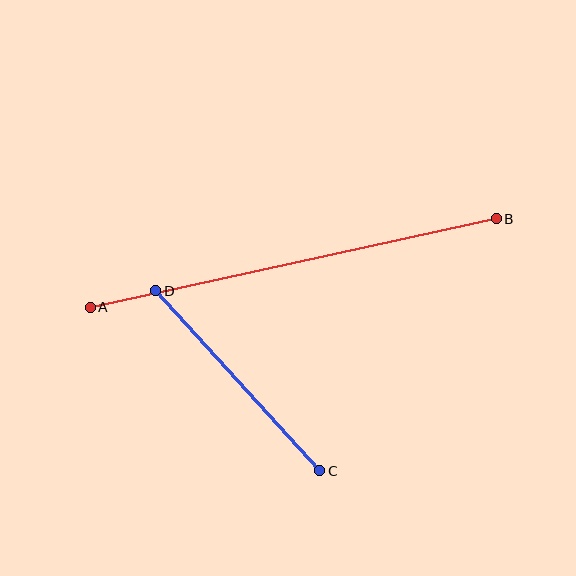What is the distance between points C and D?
The distance is approximately 244 pixels.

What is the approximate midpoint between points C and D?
The midpoint is at approximately (238, 381) pixels.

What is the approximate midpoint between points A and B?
The midpoint is at approximately (293, 263) pixels.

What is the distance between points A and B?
The distance is approximately 416 pixels.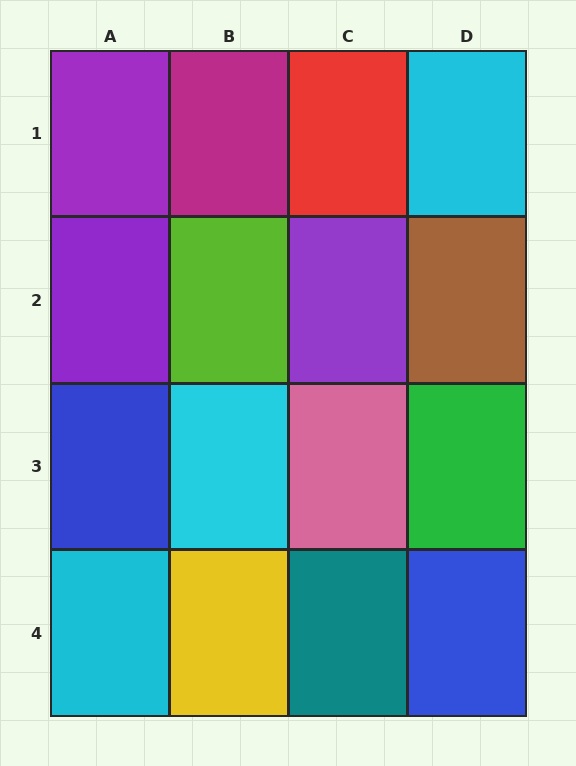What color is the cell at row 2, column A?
Purple.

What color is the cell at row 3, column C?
Pink.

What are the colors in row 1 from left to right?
Purple, magenta, red, cyan.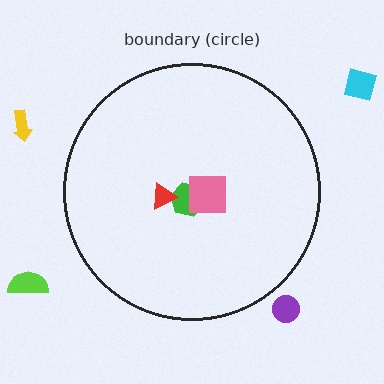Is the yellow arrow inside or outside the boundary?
Outside.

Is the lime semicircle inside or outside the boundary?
Outside.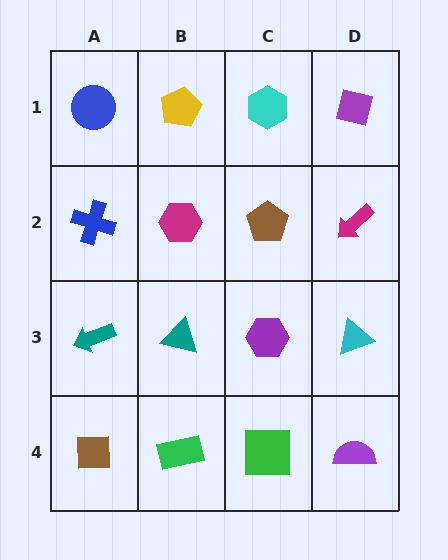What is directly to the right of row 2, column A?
A magenta hexagon.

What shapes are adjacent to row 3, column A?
A blue cross (row 2, column A), a brown square (row 4, column A), a teal triangle (row 3, column B).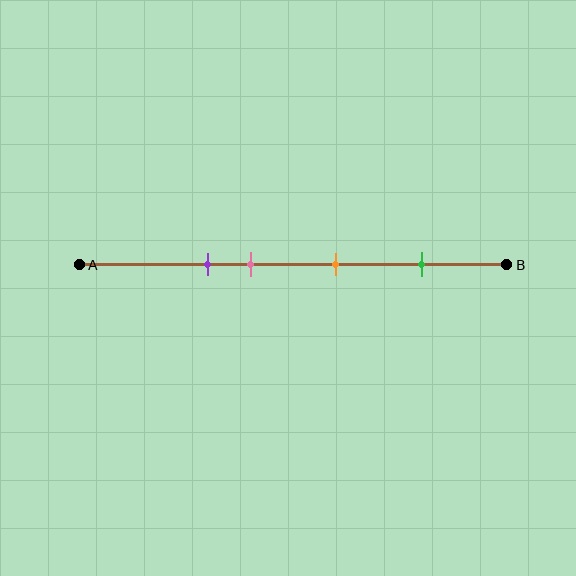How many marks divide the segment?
There are 4 marks dividing the segment.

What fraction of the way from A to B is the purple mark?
The purple mark is approximately 30% (0.3) of the way from A to B.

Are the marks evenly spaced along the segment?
No, the marks are not evenly spaced.